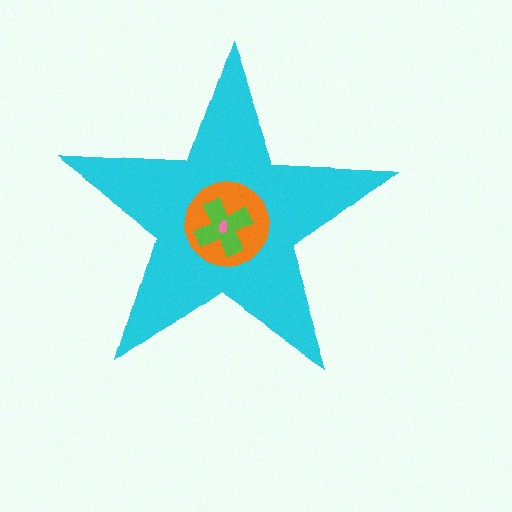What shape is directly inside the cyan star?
The orange circle.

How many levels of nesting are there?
4.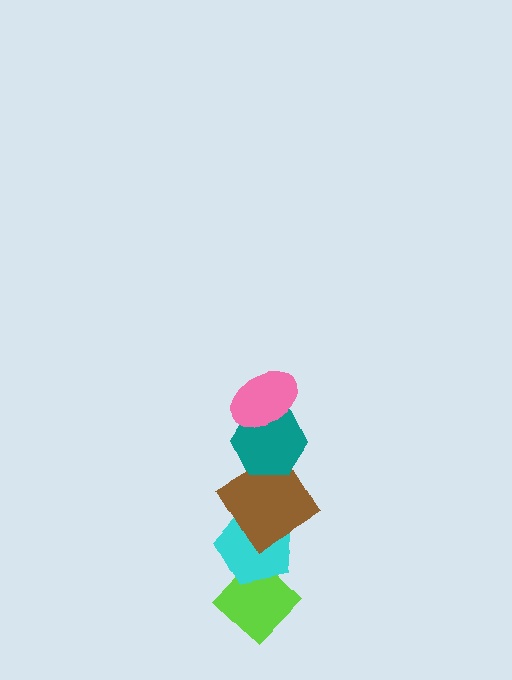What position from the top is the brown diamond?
The brown diamond is 3rd from the top.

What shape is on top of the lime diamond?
The cyan pentagon is on top of the lime diamond.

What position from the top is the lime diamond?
The lime diamond is 5th from the top.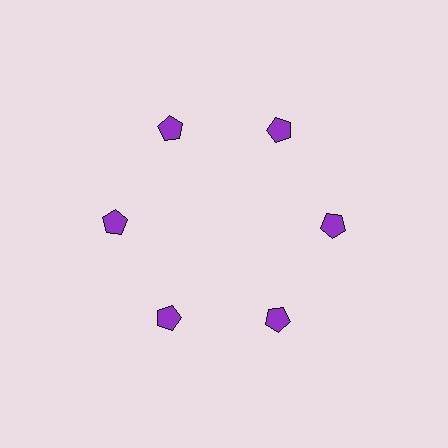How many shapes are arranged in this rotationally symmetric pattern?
There are 6 shapes, arranged in 6 groups of 1.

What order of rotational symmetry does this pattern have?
This pattern has 6-fold rotational symmetry.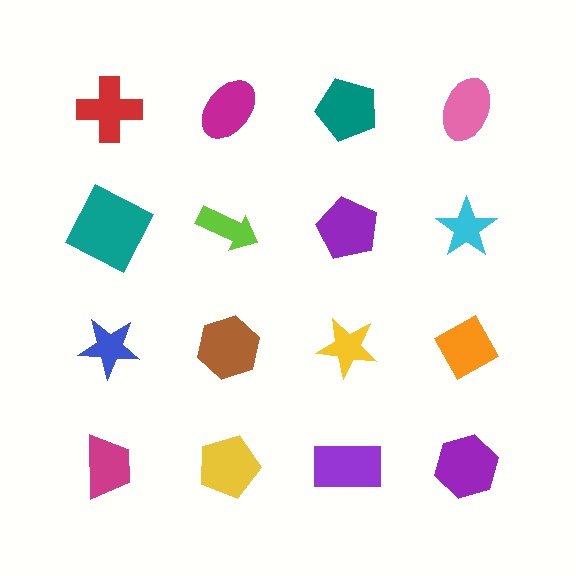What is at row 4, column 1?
A magenta trapezoid.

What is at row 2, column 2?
A lime arrow.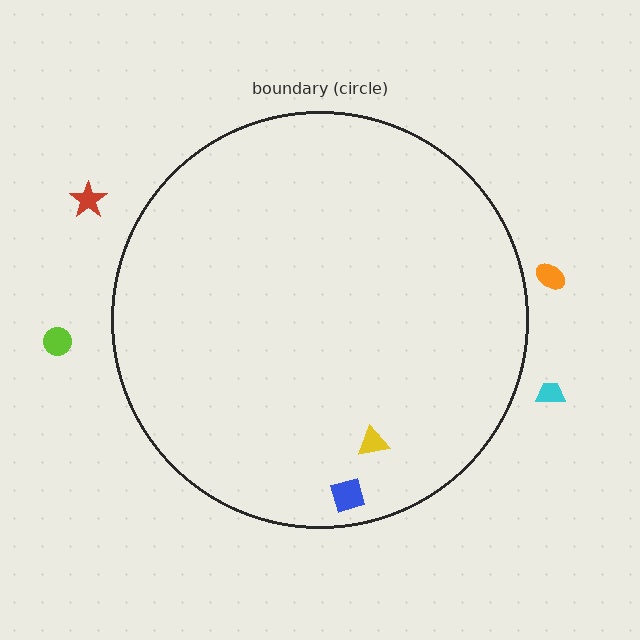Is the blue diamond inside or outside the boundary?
Inside.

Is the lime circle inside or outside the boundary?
Outside.